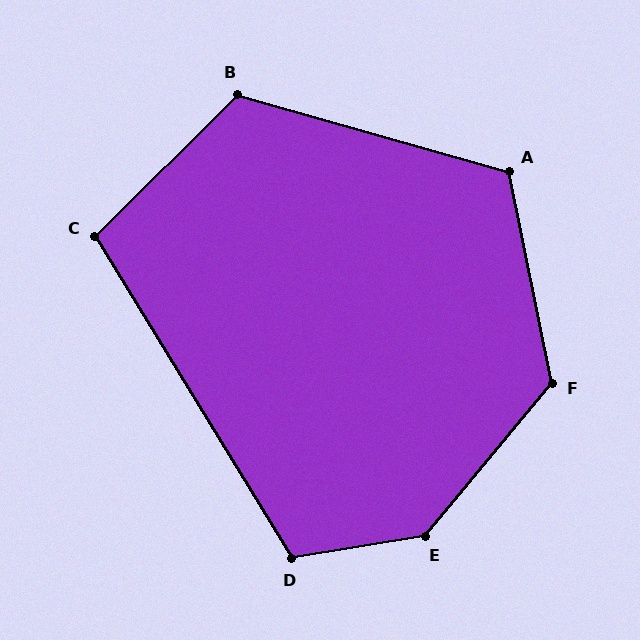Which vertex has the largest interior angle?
E, at approximately 139 degrees.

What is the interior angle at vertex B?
Approximately 119 degrees (obtuse).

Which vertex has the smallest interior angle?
C, at approximately 103 degrees.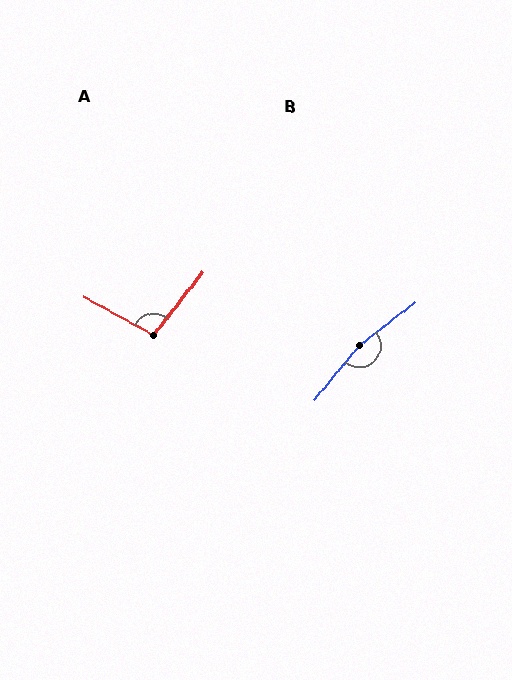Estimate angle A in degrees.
Approximately 99 degrees.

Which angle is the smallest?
A, at approximately 99 degrees.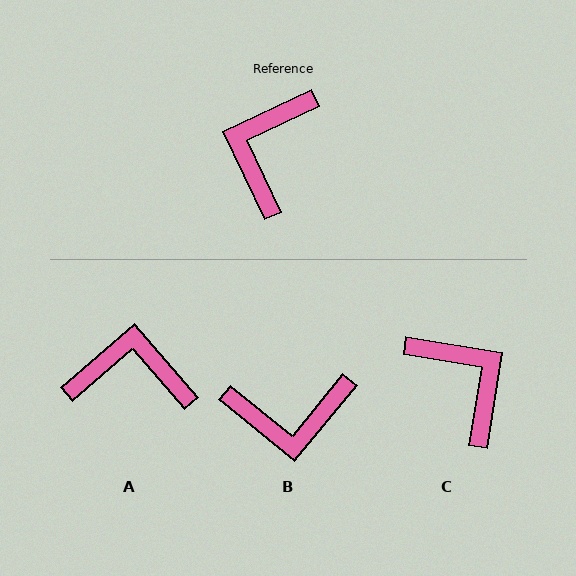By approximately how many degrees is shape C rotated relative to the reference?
Approximately 124 degrees clockwise.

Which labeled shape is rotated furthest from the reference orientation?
C, about 124 degrees away.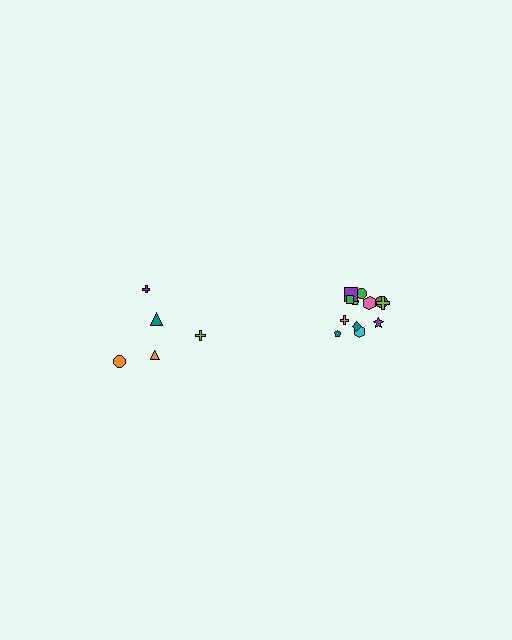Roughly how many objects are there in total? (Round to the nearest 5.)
Roughly 15 objects in total.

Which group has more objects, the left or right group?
The right group.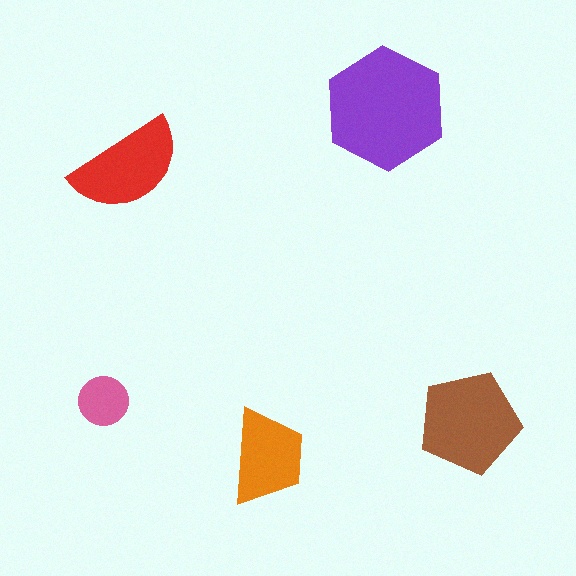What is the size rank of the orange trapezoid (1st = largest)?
4th.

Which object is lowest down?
The orange trapezoid is bottommost.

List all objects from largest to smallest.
The purple hexagon, the brown pentagon, the red semicircle, the orange trapezoid, the pink circle.